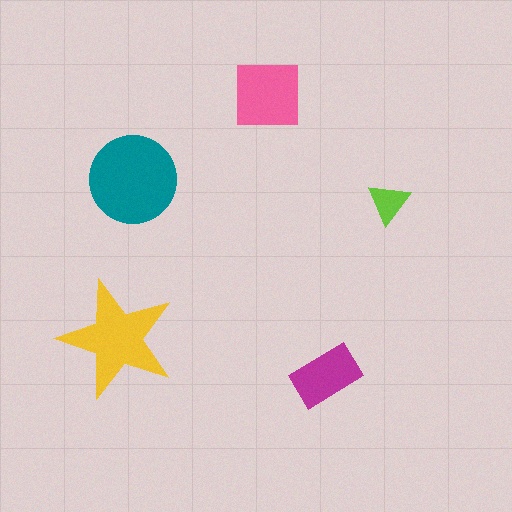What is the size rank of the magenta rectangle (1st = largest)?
4th.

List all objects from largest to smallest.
The teal circle, the yellow star, the pink square, the magenta rectangle, the lime triangle.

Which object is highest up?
The pink square is topmost.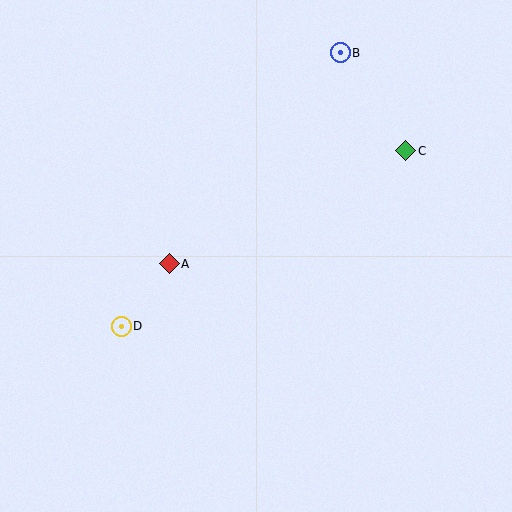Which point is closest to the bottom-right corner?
Point C is closest to the bottom-right corner.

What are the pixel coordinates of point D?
Point D is at (121, 326).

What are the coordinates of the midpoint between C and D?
The midpoint between C and D is at (264, 239).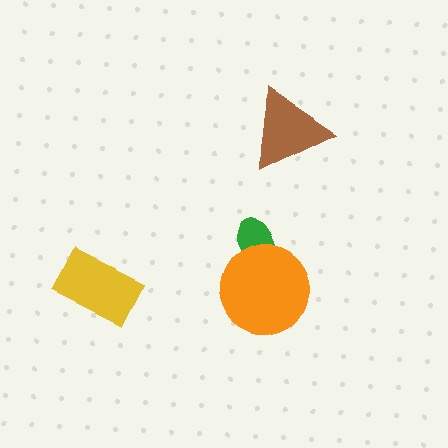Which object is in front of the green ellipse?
The orange circle is in front of the green ellipse.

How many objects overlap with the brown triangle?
0 objects overlap with the brown triangle.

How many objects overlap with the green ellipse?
1 object overlaps with the green ellipse.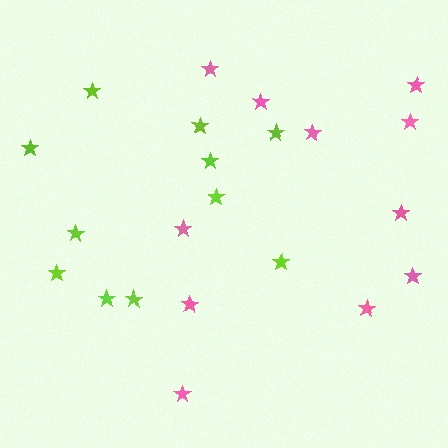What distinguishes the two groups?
There are 2 groups: one group of pink stars (11) and one group of lime stars (11).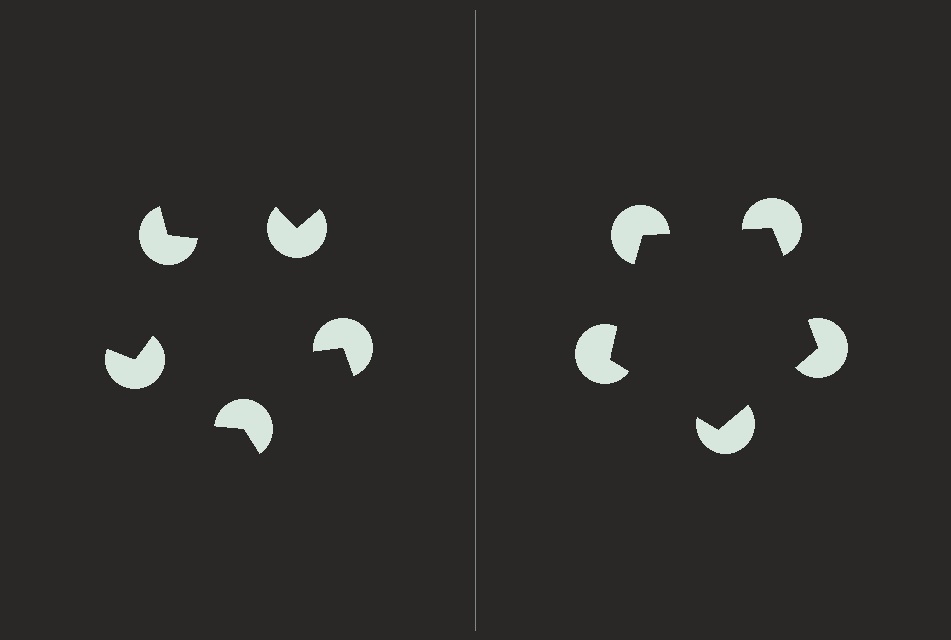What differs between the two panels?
The pac-man discs are positioned identically on both sides; only the wedge orientations differ. On the right they align to a pentagon; on the left they are misaligned.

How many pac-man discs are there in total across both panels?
10 — 5 on each side.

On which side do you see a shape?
An illusory pentagon appears on the right side. On the left side the wedge cuts are rotated, so no coherent shape forms.